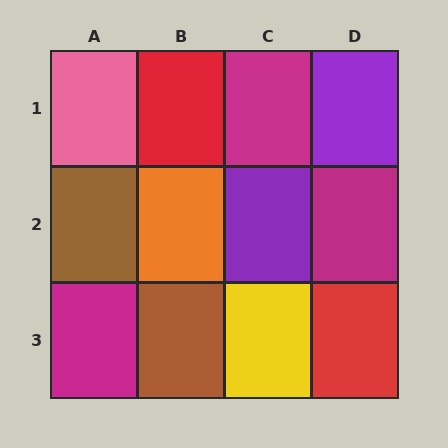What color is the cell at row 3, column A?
Magenta.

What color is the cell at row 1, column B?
Red.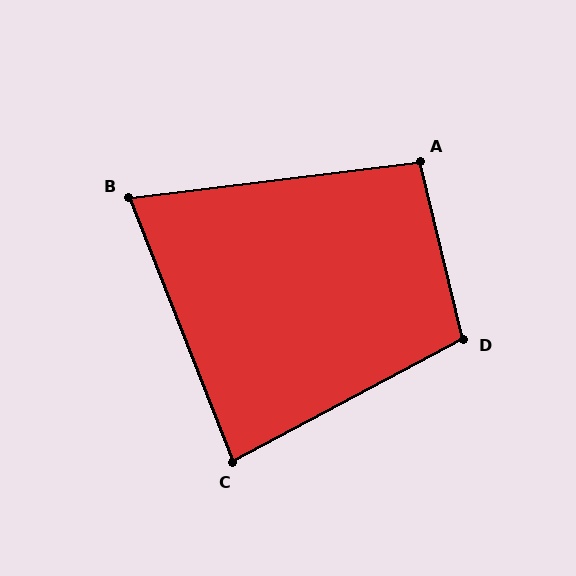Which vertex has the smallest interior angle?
B, at approximately 76 degrees.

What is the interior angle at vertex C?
Approximately 83 degrees (acute).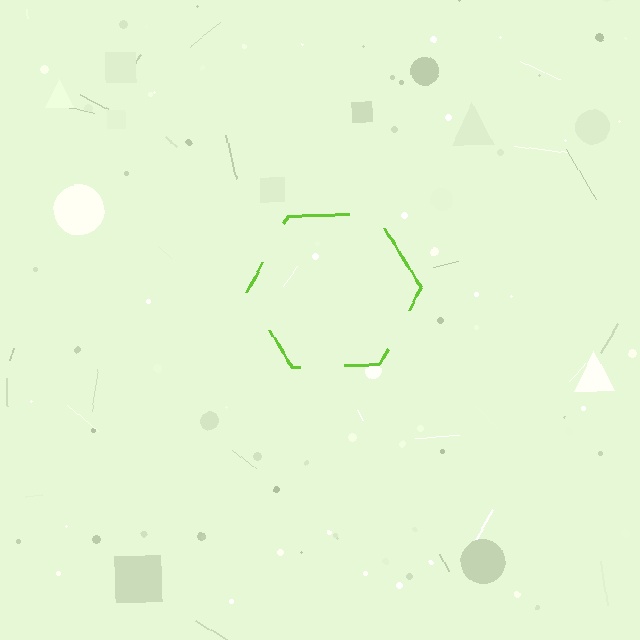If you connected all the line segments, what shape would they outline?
They would outline a hexagon.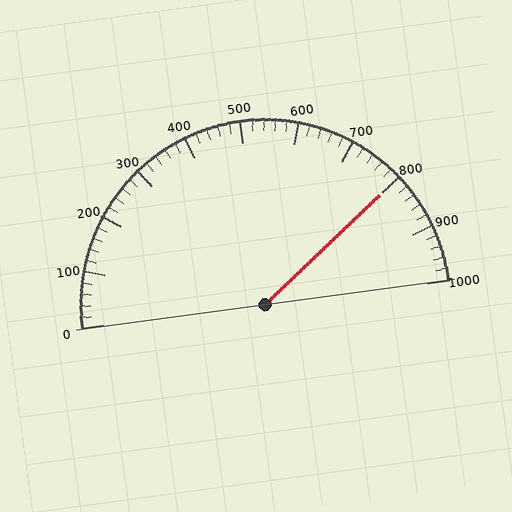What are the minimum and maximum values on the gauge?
The gauge ranges from 0 to 1000.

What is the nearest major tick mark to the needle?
The nearest major tick mark is 800.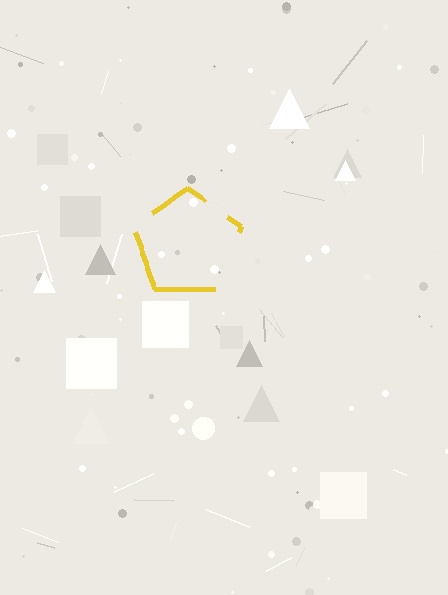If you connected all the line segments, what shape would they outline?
They would outline a pentagon.